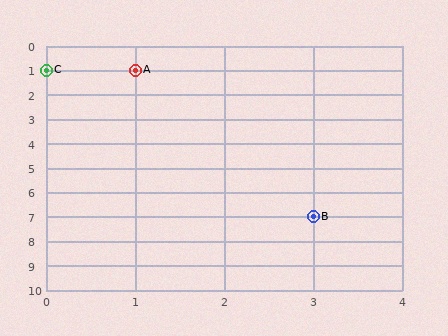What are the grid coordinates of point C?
Point C is at grid coordinates (0, 1).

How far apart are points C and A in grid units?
Points C and A are 1 column apart.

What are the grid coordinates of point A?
Point A is at grid coordinates (1, 1).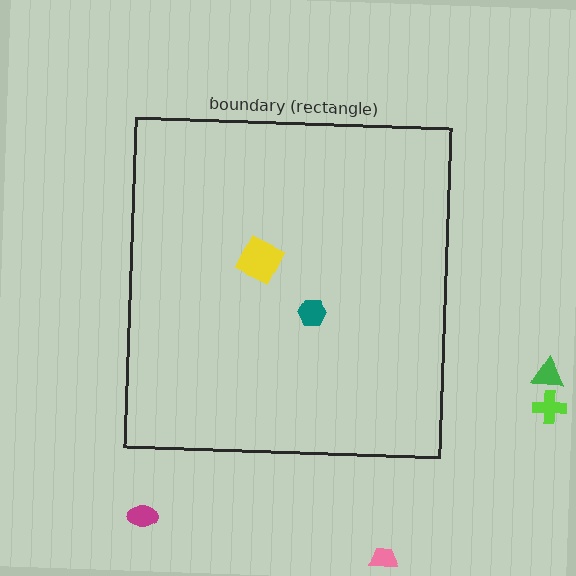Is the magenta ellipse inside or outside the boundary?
Outside.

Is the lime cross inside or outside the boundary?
Outside.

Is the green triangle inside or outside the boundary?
Outside.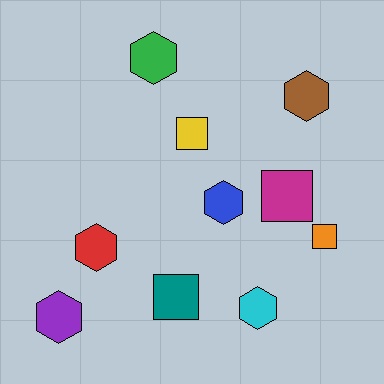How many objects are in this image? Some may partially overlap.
There are 10 objects.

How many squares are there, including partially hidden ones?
There are 4 squares.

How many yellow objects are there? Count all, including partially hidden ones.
There is 1 yellow object.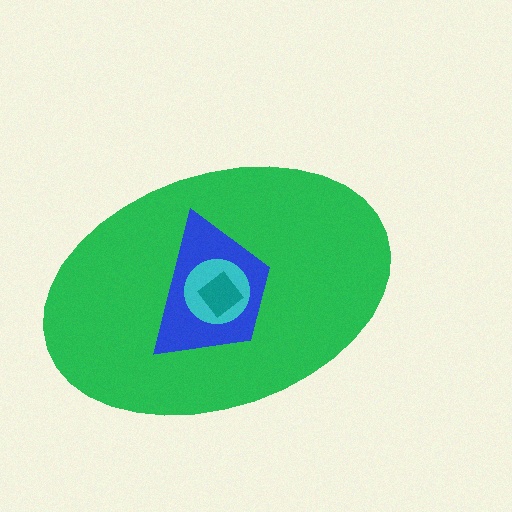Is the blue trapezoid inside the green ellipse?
Yes.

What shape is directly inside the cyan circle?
The teal diamond.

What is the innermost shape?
The teal diamond.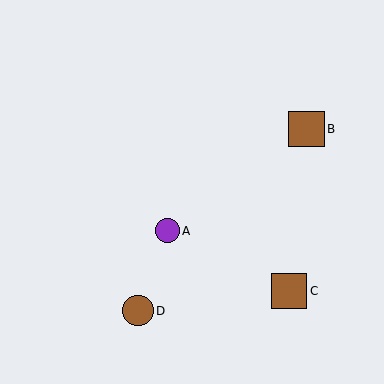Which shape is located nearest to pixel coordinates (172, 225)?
The purple circle (labeled A) at (167, 231) is nearest to that location.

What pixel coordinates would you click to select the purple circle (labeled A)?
Click at (167, 231) to select the purple circle A.